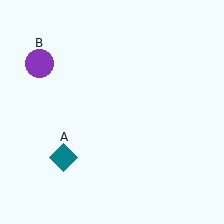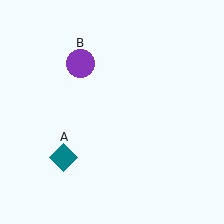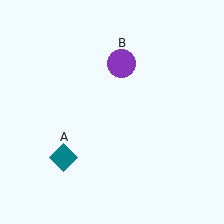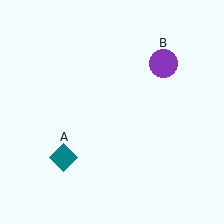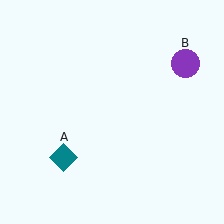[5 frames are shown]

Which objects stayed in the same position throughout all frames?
Teal diamond (object A) remained stationary.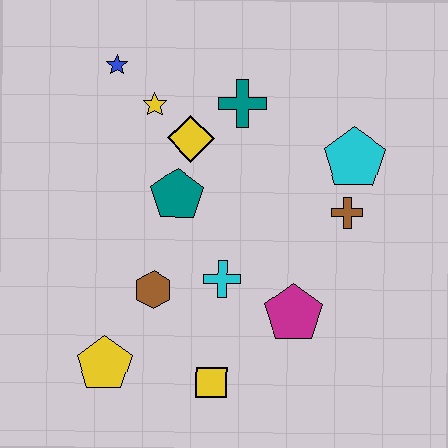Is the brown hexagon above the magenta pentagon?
Yes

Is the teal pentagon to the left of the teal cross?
Yes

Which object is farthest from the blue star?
The yellow square is farthest from the blue star.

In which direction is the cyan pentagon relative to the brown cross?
The cyan pentagon is above the brown cross.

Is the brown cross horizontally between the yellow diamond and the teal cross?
No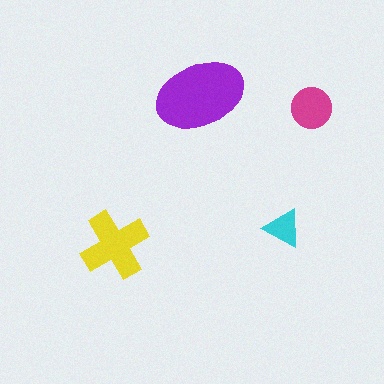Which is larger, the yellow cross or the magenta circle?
The yellow cross.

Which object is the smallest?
The cyan triangle.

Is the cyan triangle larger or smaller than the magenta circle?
Smaller.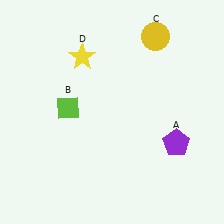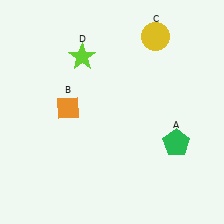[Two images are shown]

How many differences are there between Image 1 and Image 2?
There are 3 differences between the two images.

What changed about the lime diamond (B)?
In Image 1, B is lime. In Image 2, it changed to orange.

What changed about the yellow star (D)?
In Image 1, D is yellow. In Image 2, it changed to lime.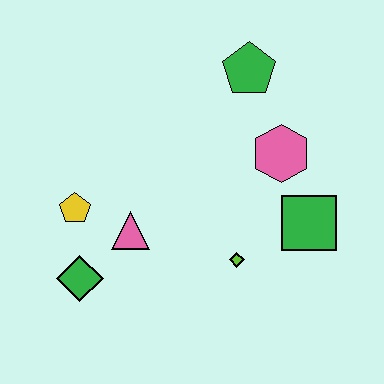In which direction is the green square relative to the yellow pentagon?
The green square is to the right of the yellow pentagon.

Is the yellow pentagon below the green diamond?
No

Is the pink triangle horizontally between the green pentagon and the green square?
No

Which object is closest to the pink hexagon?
The green square is closest to the pink hexagon.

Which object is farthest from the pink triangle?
The green pentagon is farthest from the pink triangle.